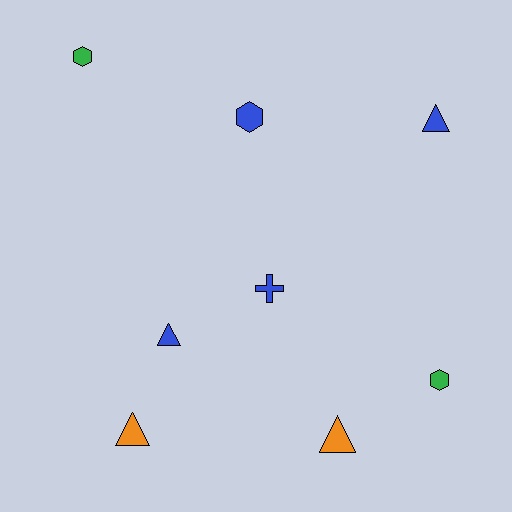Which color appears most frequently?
Blue, with 4 objects.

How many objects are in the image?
There are 8 objects.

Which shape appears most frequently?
Triangle, with 4 objects.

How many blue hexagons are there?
There is 1 blue hexagon.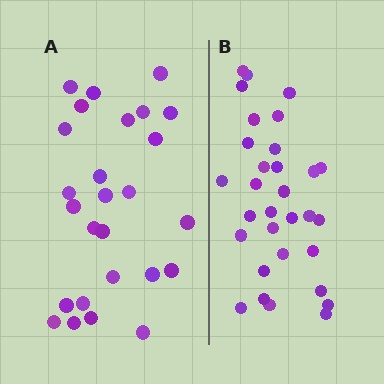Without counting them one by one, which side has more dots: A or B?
Region B (the right region) has more dots.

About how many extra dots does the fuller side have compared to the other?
Region B has about 5 more dots than region A.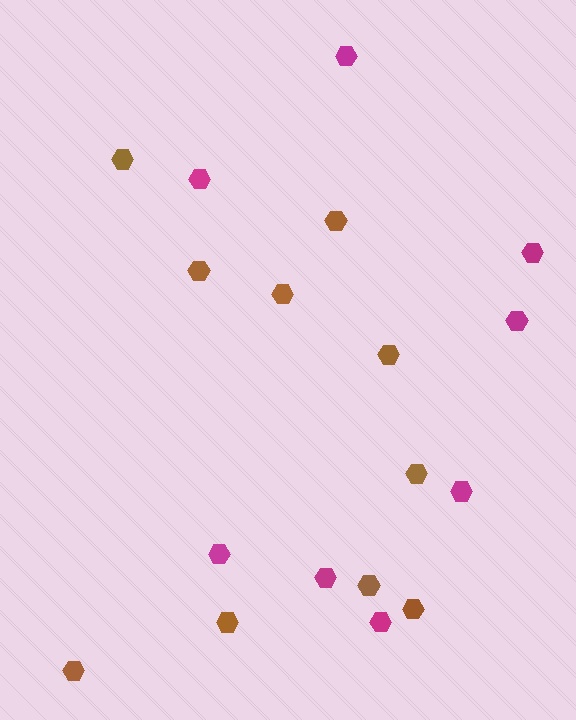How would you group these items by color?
There are 2 groups: one group of brown hexagons (10) and one group of magenta hexagons (8).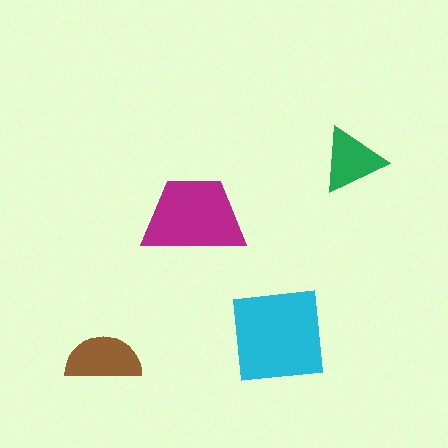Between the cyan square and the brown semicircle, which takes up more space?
The cyan square.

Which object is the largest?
The cyan square.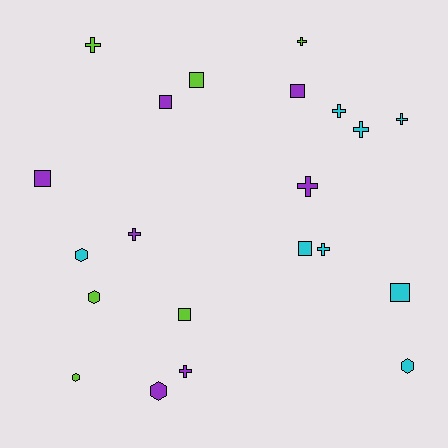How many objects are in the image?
There are 21 objects.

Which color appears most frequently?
Cyan, with 8 objects.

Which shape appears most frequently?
Cross, with 9 objects.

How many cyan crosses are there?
There are 4 cyan crosses.